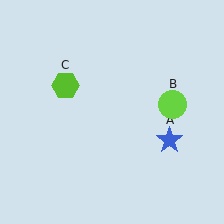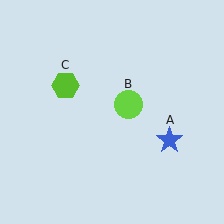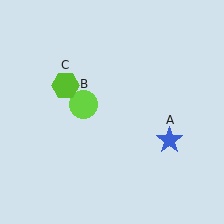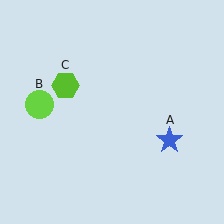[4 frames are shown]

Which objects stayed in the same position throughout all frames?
Blue star (object A) and lime hexagon (object C) remained stationary.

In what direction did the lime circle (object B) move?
The lime circle (object B) moved left.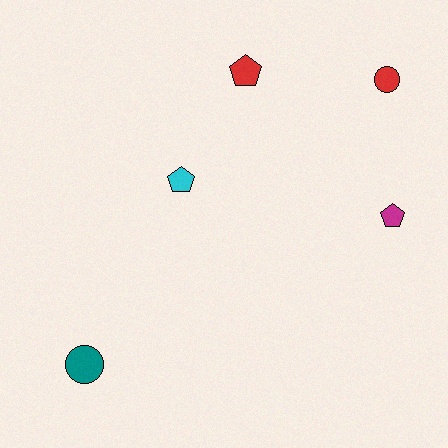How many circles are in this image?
There are 2 circles.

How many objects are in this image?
There are 5 objects.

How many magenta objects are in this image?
There is 1 magenta object.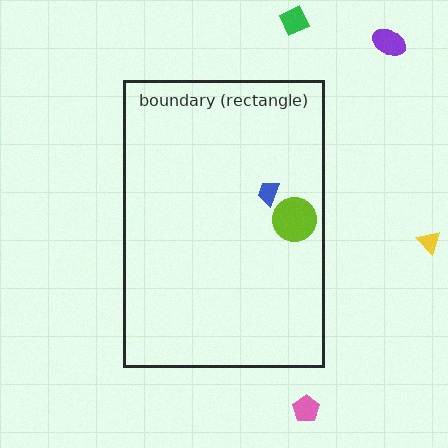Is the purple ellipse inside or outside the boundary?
Outside.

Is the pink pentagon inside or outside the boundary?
Outside.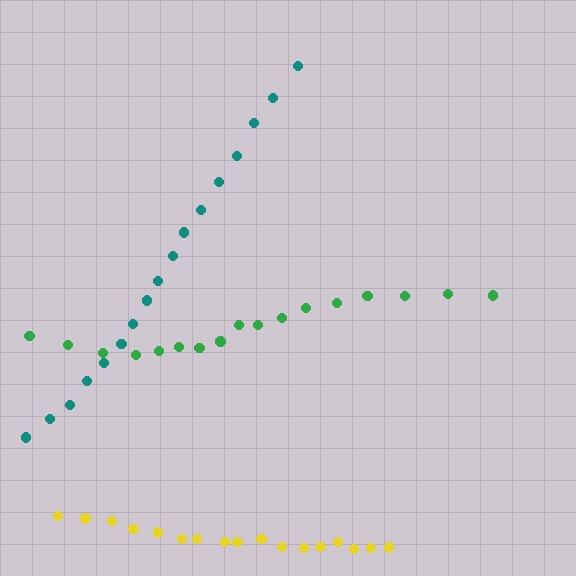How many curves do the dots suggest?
There are 3 distinct paths.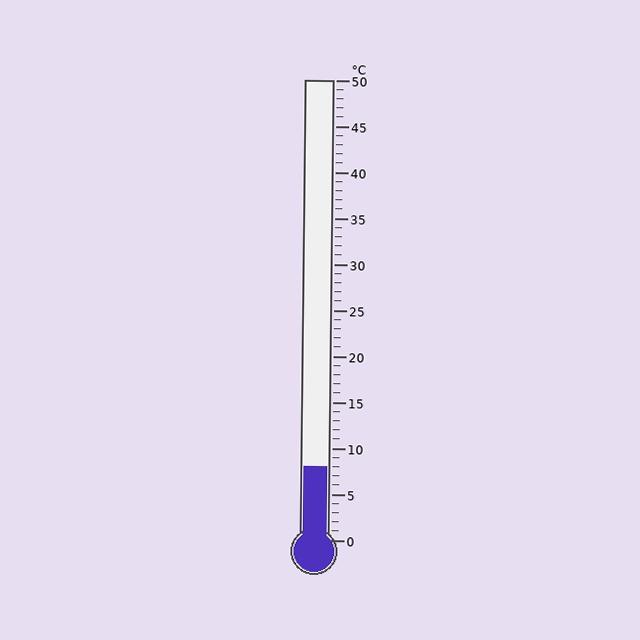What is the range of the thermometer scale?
The thermometer scale ranges from 0°C to 50°C.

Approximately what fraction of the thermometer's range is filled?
The thermometer is filled to approximately 15% of its range.